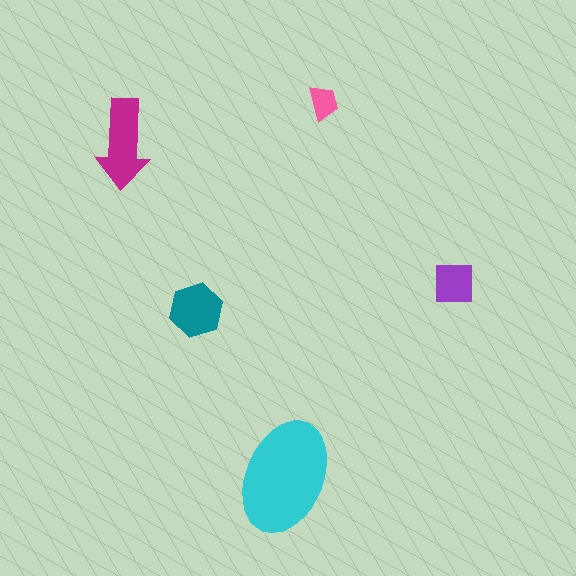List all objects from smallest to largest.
The pink trapezoid, the purple square, the teal hexagon, the magenta arrow, the cyan ellipse.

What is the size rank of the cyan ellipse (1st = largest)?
1st.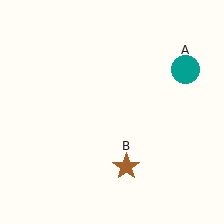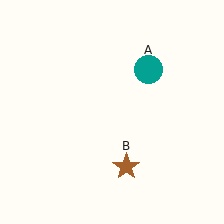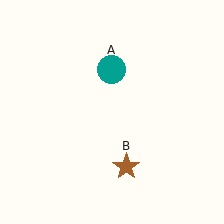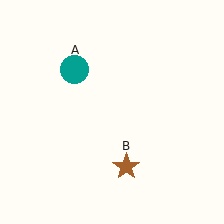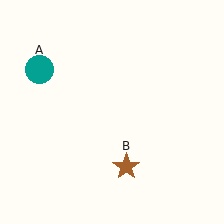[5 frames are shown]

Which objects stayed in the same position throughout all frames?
Brown star (object B) remained stationary.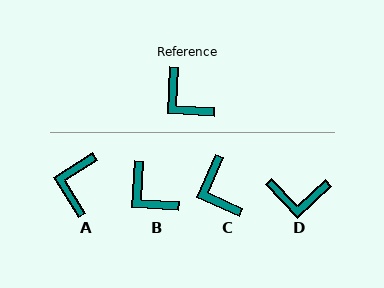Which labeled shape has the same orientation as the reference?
B.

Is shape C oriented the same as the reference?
No, it is off by about 21 degrees.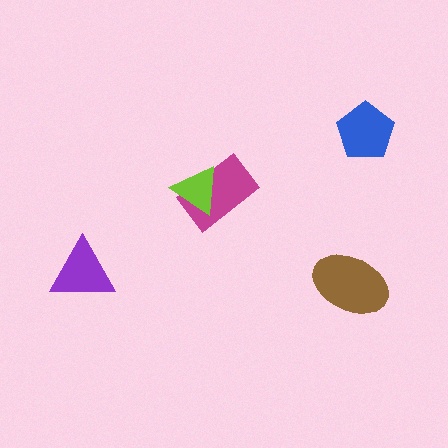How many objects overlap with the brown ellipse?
0 objects overlap with the brown ellipse.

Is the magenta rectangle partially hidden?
Yes, it is partially covered by another shape.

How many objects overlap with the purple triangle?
0 objects overlap with the purple triangle.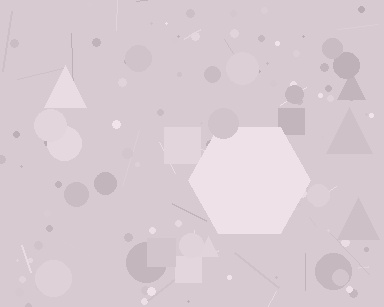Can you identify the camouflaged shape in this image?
The camouflaged shape is a hexagon.